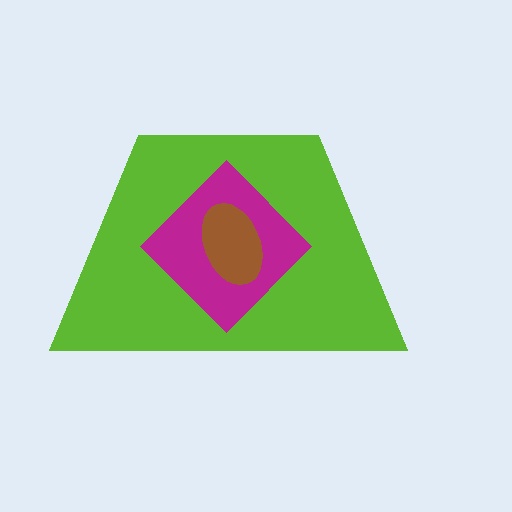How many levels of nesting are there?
3.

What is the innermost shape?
The brown ellipse.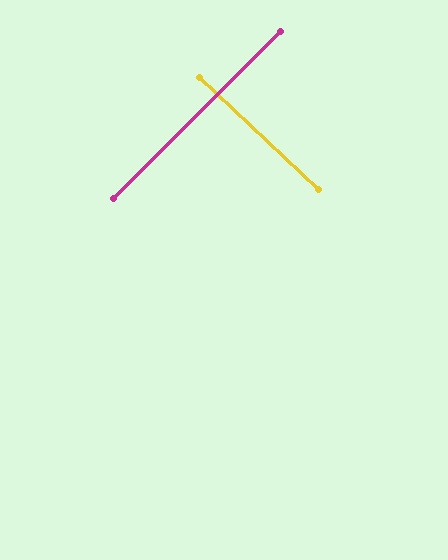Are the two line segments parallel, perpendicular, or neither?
Perpendicular — they meet at approximately 88°.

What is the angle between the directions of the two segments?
Approximately 88 degrees.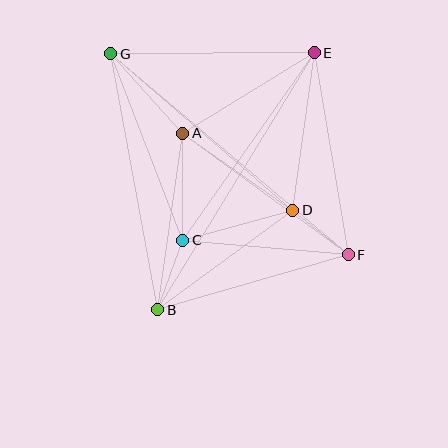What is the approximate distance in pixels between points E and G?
The distance between E and G is approximately 204 pixels.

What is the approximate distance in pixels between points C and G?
The distance between C and G is approximately 200 pixels.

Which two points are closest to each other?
Points D and F are closest to each other.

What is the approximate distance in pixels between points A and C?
The distance between A and C is approximately 107 pixels.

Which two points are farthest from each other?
Points F and G are farthest from each other.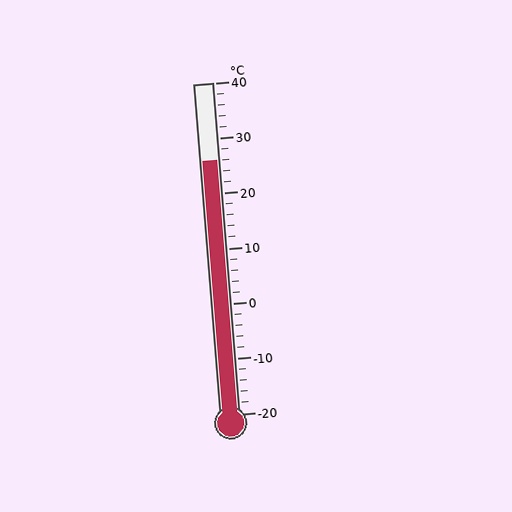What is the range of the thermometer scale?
The thermometer scale ranges from -20°C to 40°C.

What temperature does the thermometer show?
The thermometer shows approximately 26°C.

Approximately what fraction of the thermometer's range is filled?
The thermometer is filled to approximately 75% of its range.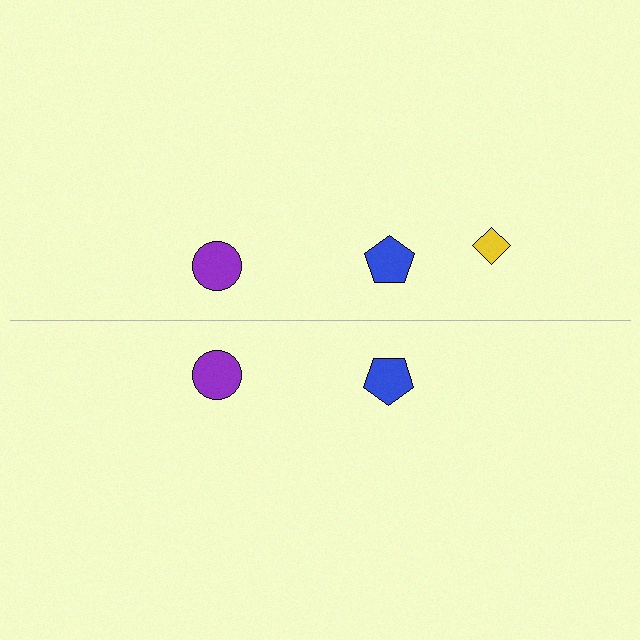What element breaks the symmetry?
A yellow diamond is missing from the bottom side.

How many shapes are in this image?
There are 5 shapes in this image.